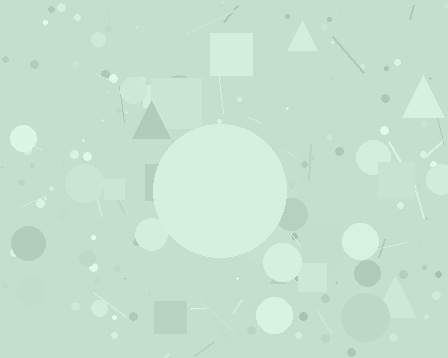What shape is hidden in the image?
A circle is hidden in the image.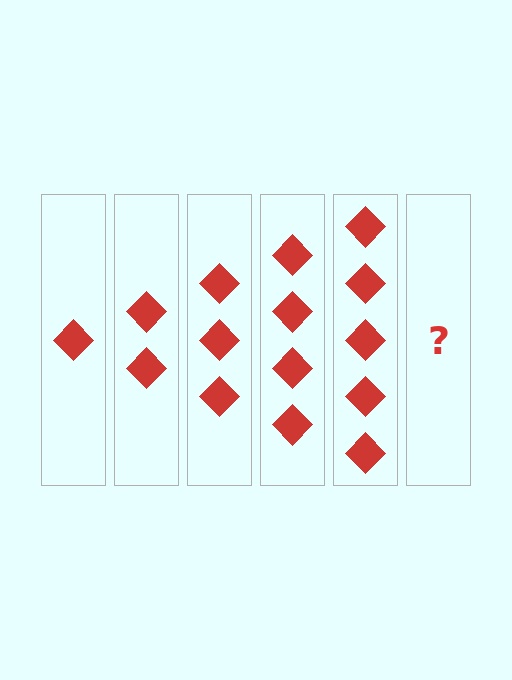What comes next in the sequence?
The next element should be 6 diamonds.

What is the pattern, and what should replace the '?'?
The pattern is that each step adds one more diamond. The '?' should be 6 diamonds.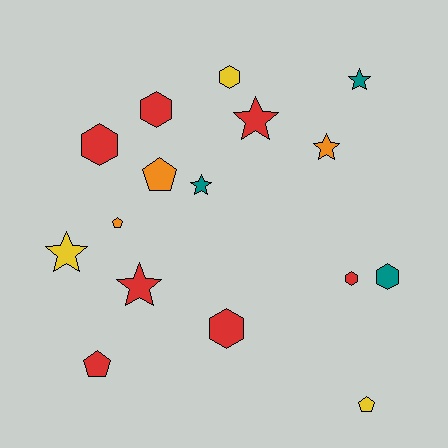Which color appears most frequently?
Red, with 7 objects.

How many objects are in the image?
There are 16 objects.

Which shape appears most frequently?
Star, with 6 objects.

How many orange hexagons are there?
There are no orange hexagons.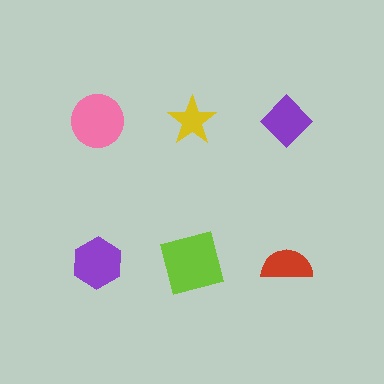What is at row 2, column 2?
A lime square.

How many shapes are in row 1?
3 shapes.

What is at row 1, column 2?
A yellow star.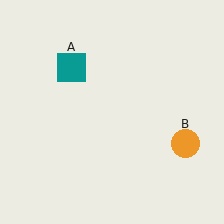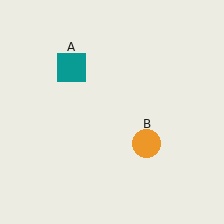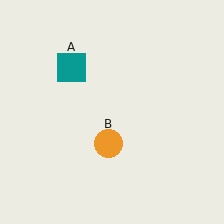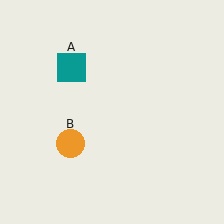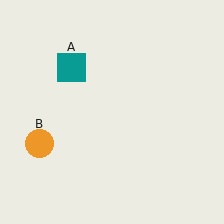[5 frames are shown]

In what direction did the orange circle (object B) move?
The orange circle (object B) moved left.